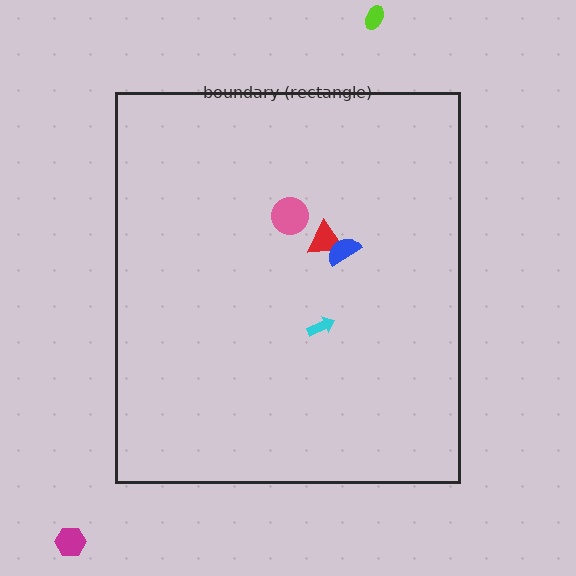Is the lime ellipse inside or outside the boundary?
Outside.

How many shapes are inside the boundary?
4 inside, 2 outside.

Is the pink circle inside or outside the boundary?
Inside.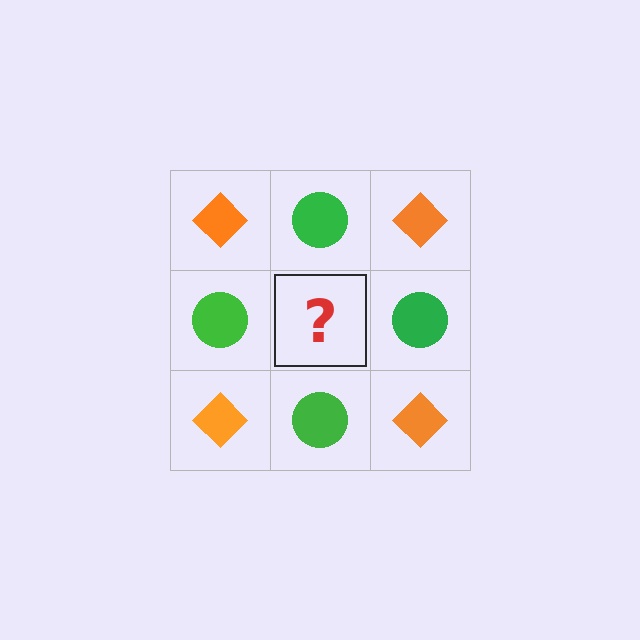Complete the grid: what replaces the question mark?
The question mark should be replaced with an orange diamond.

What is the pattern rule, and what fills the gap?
The rule is that it alternates orange diamond and green circle in a checkerboard pattern. The gap should be filled with an orange diamond.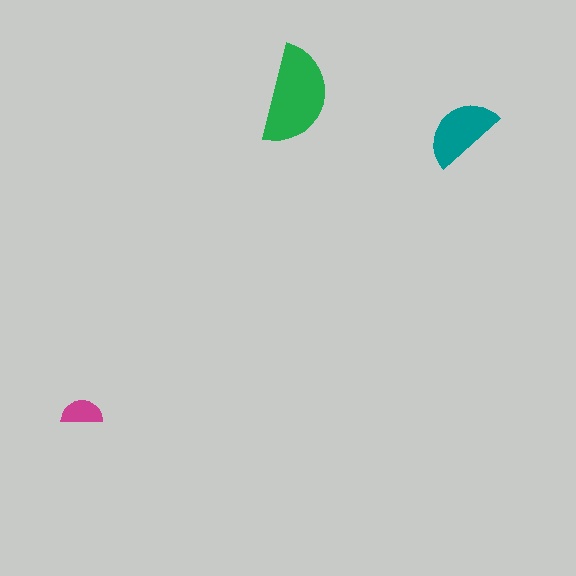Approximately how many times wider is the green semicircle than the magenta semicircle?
About 2.5 times wider.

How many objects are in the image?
There are 3 objects in the image.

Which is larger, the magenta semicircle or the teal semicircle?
The teal one.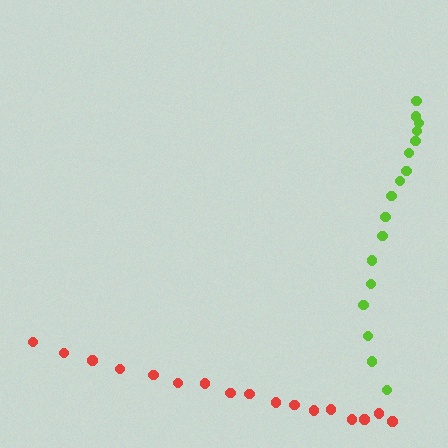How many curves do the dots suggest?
There are 2 distinct paths.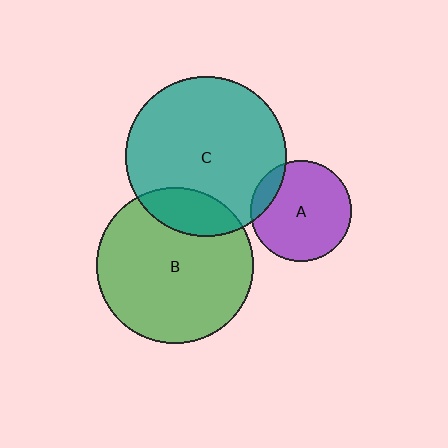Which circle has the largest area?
Circle C (teal).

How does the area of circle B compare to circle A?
Approximately 2.4 times.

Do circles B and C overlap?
Yes.